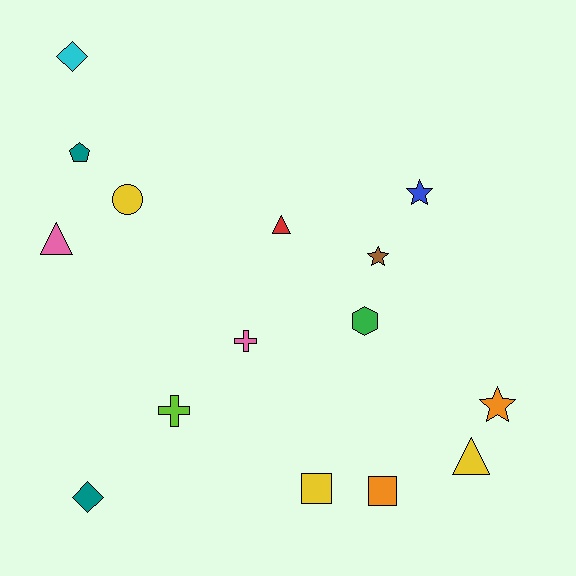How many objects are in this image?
There are 15 objects.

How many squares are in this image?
There are 2 squares.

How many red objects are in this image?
There is 1 red object.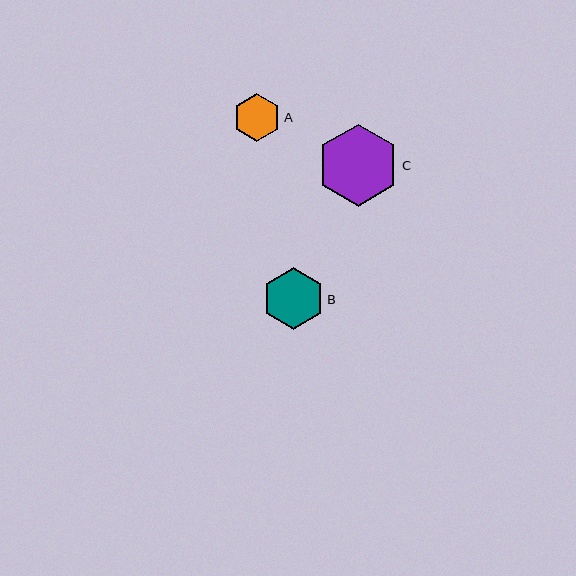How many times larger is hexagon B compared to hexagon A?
Hexagon B is approximately 1.3 times the size of hexagon A.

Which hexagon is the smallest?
Hexagon A is the smallest with a size of approximately 48 pixels.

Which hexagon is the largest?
Hexagon C is the largest with a size of approximately 82 pixels.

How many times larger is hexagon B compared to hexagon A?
Hexagon B is approximately 1.3 times the size of hexagon A.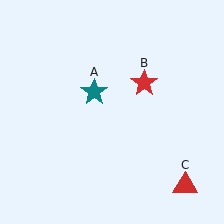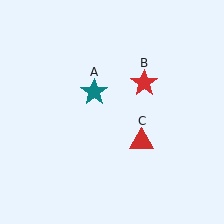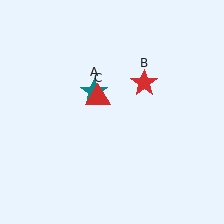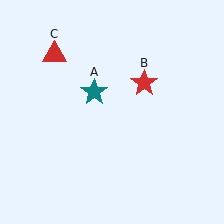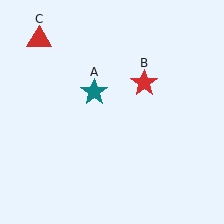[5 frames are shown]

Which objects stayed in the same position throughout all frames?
Teal star (object A) and red star (object B) remained stationary.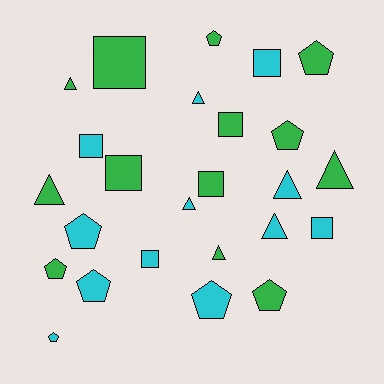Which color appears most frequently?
Green, with 13 objects.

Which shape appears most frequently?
Pentagon, with 9 objects.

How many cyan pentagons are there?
There are 4 cyan pentagons.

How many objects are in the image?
There are 25 objects.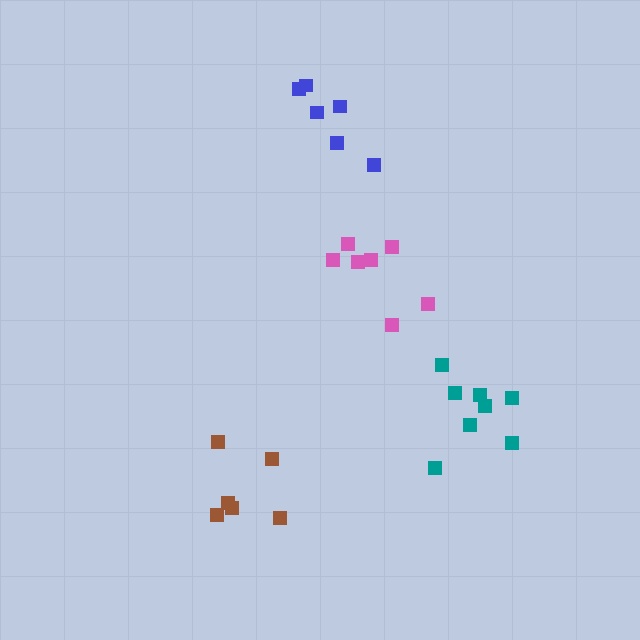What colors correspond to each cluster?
The clusters are colored: teal, pink, blue, brown.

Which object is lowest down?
The brown cluster is bottommost.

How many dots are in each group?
Group 1: 8 dots, Group 2: 7 dots, Group 3: 6 dots, Group 4: 6 dots (27 total).